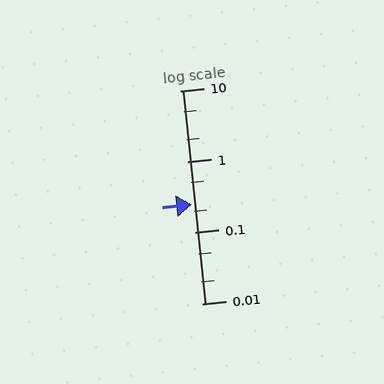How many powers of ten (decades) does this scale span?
The scale spans 3 decades, from 0.01 to 10.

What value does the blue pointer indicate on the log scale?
The pointer indicates approximately 0.25.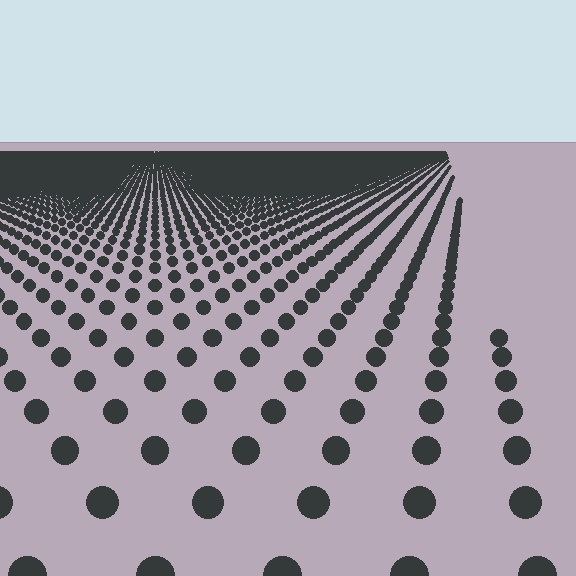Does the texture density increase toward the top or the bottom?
Density increases toward the top.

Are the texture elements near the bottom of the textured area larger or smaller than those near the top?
Larger. Near the bottom, elements are closer to the viewer and appear at a bigger on-screen size.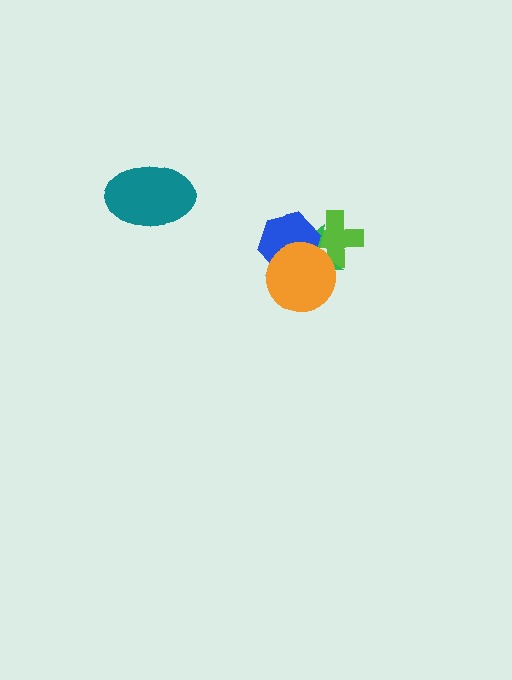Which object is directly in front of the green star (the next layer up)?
The blue hexagon is directly in front of the green star.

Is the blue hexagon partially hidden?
Yes, it is partially covered by another shape.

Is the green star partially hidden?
Yes, it is partially covered by another shape.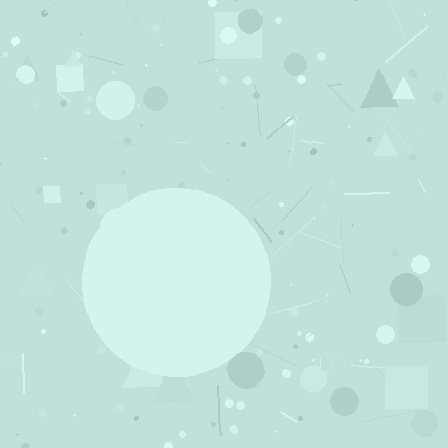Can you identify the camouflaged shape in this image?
The camouflaged shape is a circle.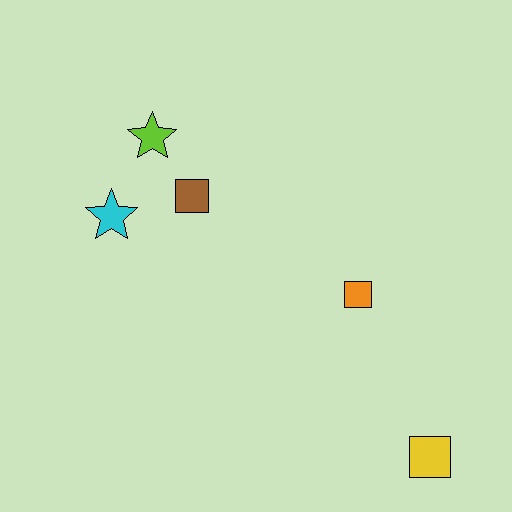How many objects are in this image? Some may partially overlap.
There are 5 objects.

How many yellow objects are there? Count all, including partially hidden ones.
There is 1 yellow object.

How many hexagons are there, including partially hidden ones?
There are no hexagons.